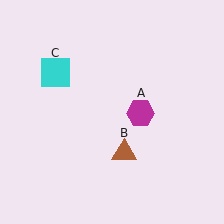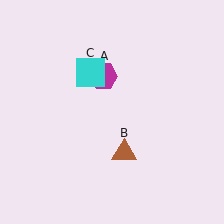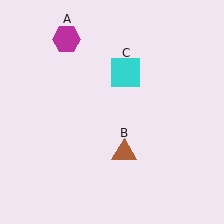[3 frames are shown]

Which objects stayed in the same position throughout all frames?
Brown triangle (object B) remained stationary.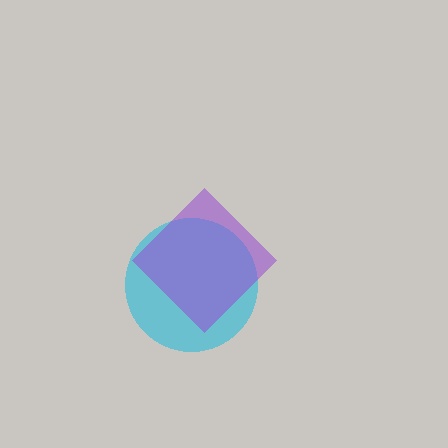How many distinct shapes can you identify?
There are 2 distinct shapes: a cyan circle, a purple diamond.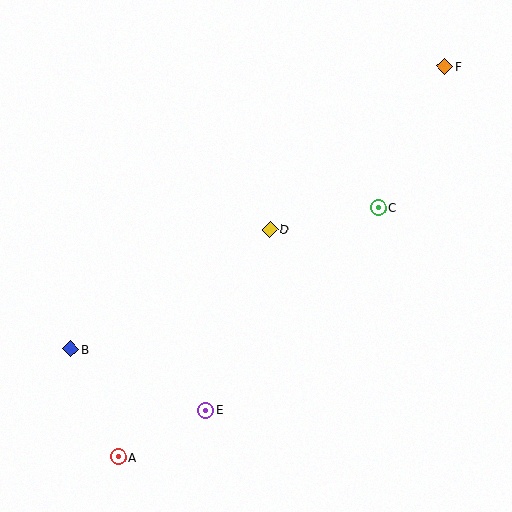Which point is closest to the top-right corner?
Point F is closest to the top-right corner.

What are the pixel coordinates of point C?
Point C is at (378, 208).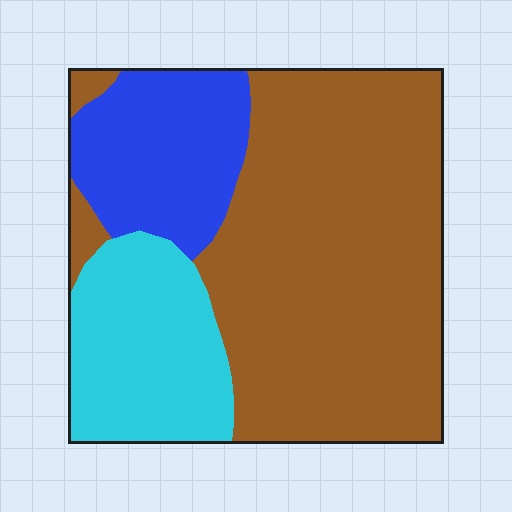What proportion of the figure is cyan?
Cyan covers about 20% of the figure.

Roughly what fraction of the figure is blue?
Blue covers about 20% of the figure.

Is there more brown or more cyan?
Brown.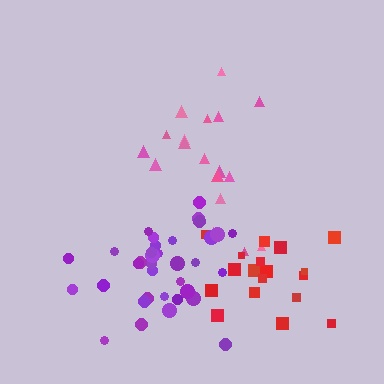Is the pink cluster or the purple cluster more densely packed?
Purple.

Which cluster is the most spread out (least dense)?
Pink.